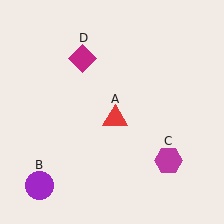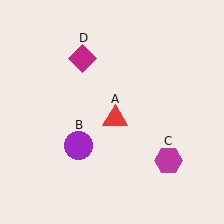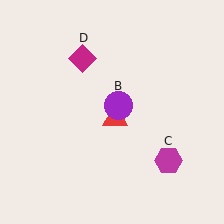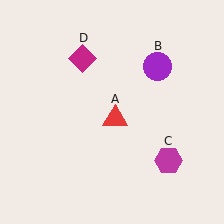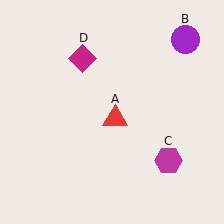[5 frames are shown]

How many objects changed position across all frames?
1 object changed position: purple circle (object B).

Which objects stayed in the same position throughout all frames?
Red triangle (object A) and magenta hexagon (object C) and magenta diamond (object D) remained stationary.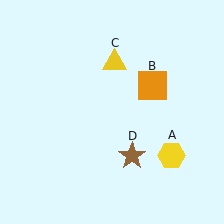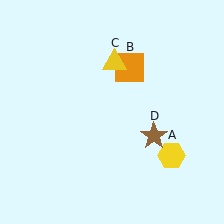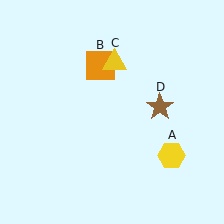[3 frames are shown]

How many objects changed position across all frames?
2 objects changed position: orange square (object B), brown star (object D).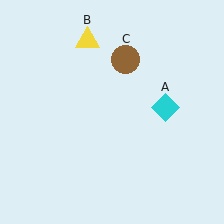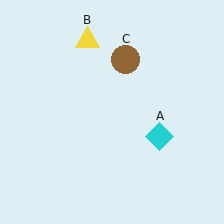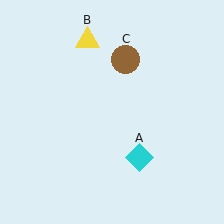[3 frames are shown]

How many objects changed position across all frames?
1 object changed position: cyan diamond (object A).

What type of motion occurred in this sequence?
The cyan diamond (object A) rotated clockwise around the center of the scene.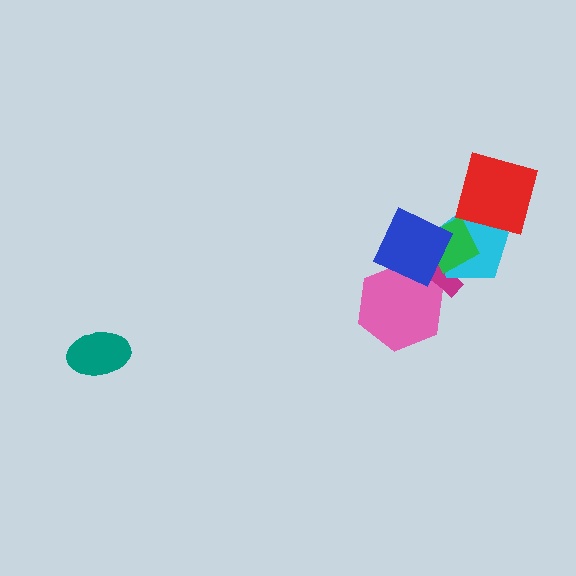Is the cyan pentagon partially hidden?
Yes, it is partially covered by another shape.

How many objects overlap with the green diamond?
3 objects overlap with the green diamond.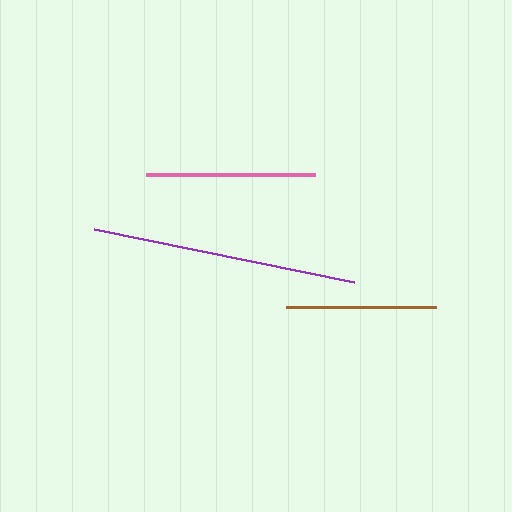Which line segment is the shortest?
The brown line is the shortest at approximately 150 pixels.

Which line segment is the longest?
The purple line is the longest at approximately 266 pixels.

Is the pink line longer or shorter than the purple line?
The purple line is longer than the pink line.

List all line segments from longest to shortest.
From longest to shortest: purple, pink, brown.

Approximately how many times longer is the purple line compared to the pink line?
The purple line is approximately 1.6 times the length of the pink line.